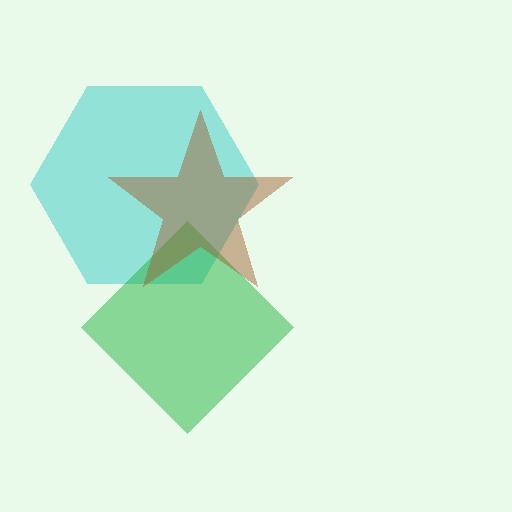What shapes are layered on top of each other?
The layered shapes are: a cyan hexagon, a green diamond, a brown star.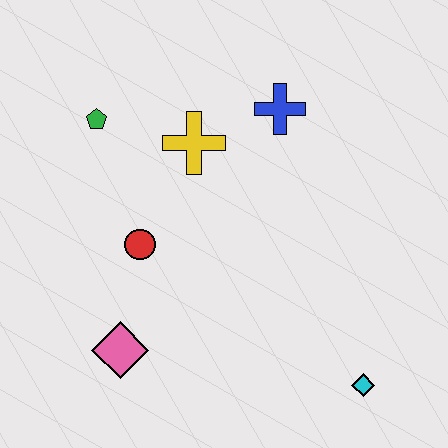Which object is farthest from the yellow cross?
The cyan diamond is farthest from the yellow cross.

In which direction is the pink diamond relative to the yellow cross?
The pink diamond is below the yellow cross.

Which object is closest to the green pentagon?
The yellow cross is closest to the green pentagon.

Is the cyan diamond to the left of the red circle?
No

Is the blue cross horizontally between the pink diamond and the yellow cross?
No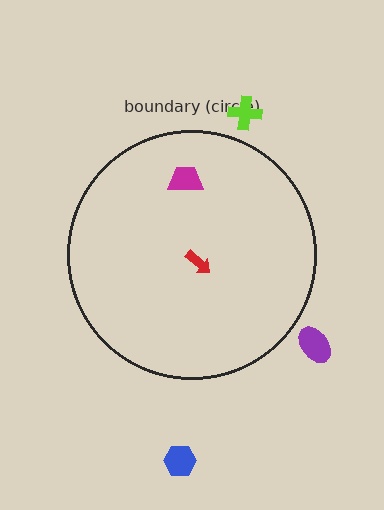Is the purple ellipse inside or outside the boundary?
Outside.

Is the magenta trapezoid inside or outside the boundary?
Inside.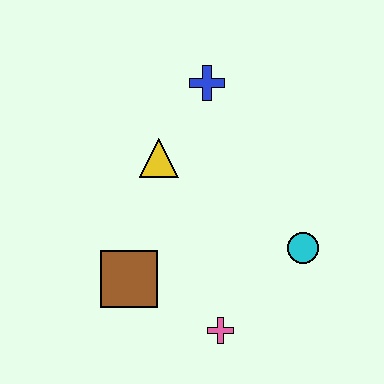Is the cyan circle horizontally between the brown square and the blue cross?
No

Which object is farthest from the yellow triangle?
The pink cross is farthest from the yellow triangle.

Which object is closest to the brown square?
The pink cross is closest to the brown square.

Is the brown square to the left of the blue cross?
Yes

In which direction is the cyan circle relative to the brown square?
The cyan circle is to the right of the brown square.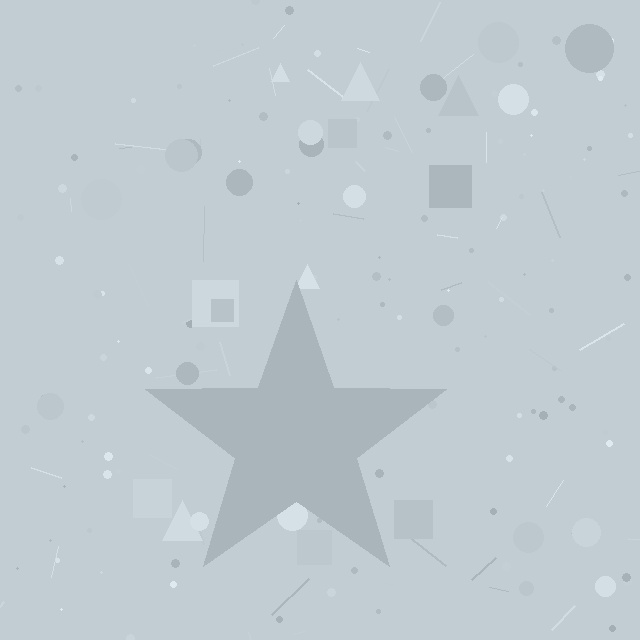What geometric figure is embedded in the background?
A star is embedded in the background.